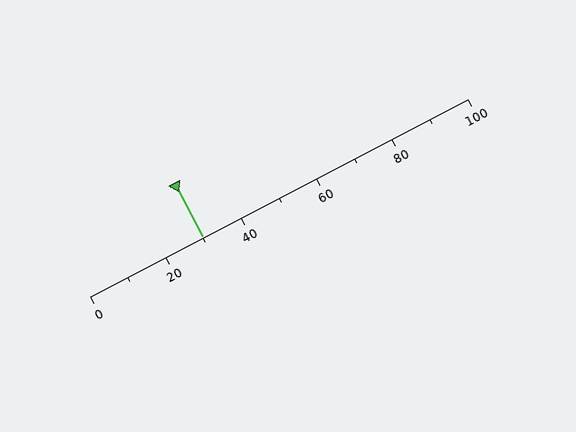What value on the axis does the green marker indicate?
The marker indicates approximately 30.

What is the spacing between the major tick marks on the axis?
The major ticks are spaced 20 apart.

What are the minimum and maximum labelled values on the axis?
The axis runs from 0 to 100.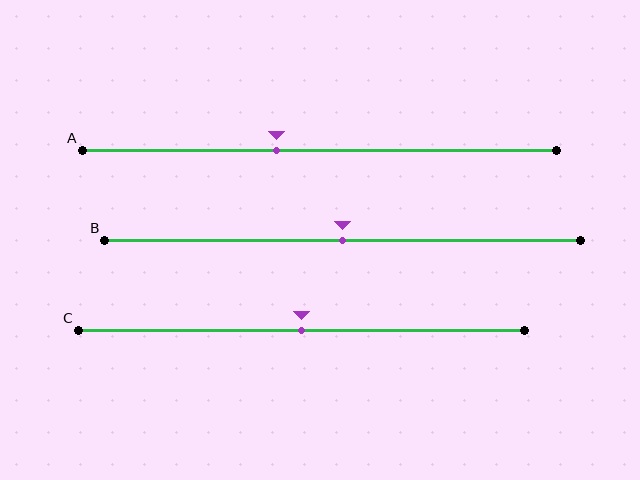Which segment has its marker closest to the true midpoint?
Segment B has its marker closest to the true midpoint.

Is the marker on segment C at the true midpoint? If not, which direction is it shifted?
Yes, the marker on segment C is at the true midpoint.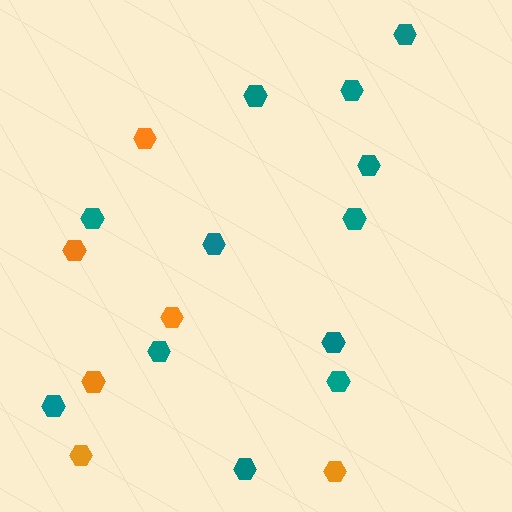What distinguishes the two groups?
There are 2 groups: one group of teal hexagons (12) and one group of orange hexagons (6).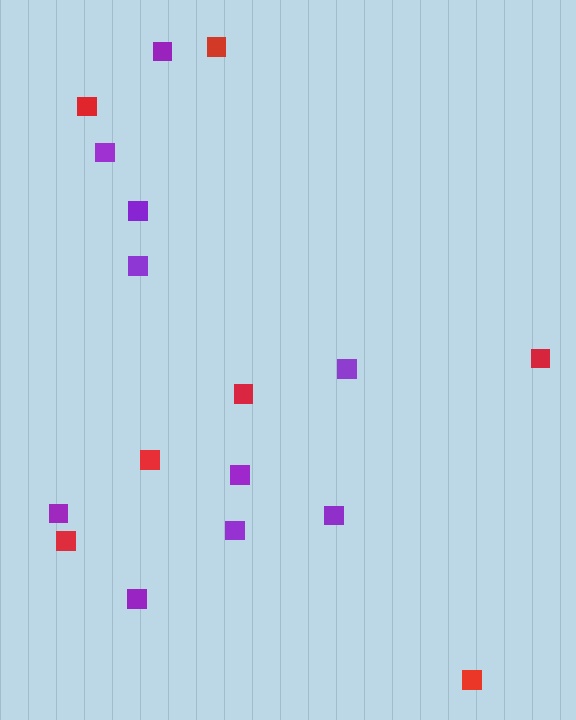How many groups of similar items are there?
There are 2 groups: one group of red squares (7) and one group of purple squares (10).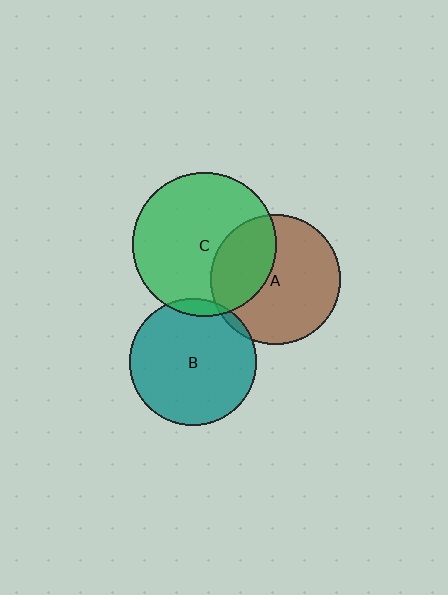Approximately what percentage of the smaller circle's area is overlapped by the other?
Approximately 35%.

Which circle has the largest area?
Circle C (green).